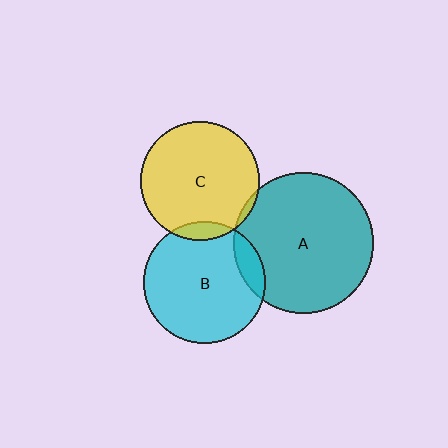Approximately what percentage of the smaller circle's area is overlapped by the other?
Approximately 5%.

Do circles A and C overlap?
Yes.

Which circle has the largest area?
Circle A (teal).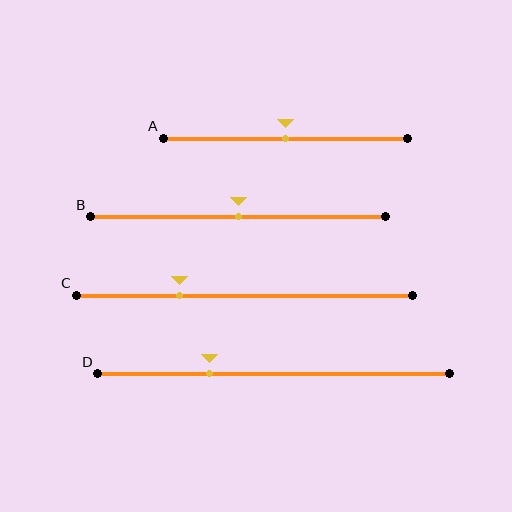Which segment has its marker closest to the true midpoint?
Segment A has its marker closest to the true midpoint.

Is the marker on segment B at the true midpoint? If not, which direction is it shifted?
Yes, the marker on segment B is at the true midpoint.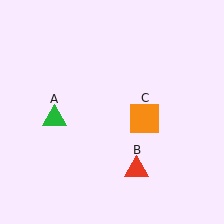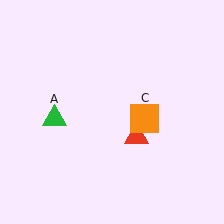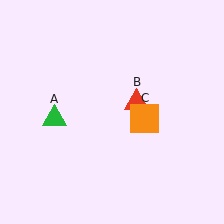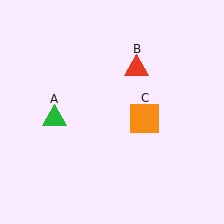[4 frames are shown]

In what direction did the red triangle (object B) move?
The red triangle (object B) moved up.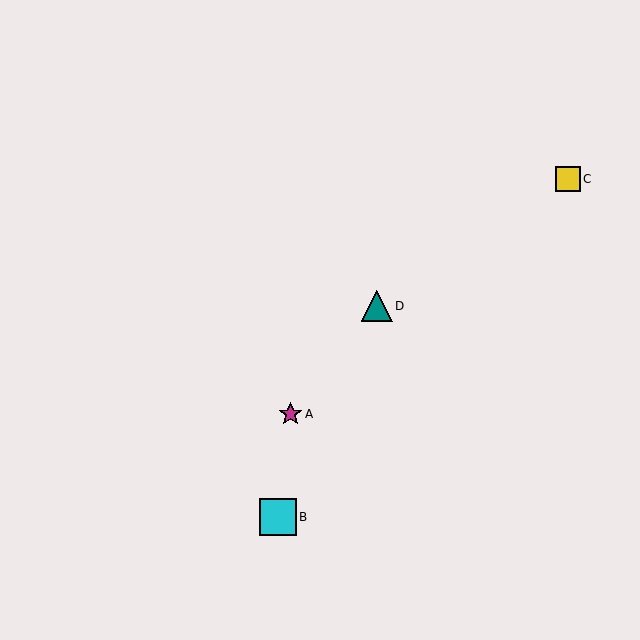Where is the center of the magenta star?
The center of the magenta star is at (291, 414).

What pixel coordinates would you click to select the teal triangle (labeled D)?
Click at (377, 306) to select the teal triangle D.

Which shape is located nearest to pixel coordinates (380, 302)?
The teal triangle (labeled D) at (377, 306) is nearest to that location.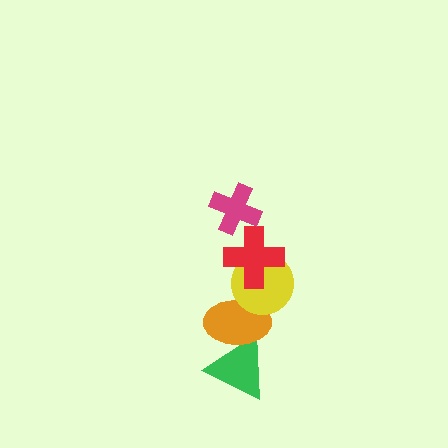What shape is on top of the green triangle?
The orange ellipse is on top of the green triangle.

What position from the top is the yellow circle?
The yellow circle is 3rd from the top.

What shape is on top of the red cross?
The magenta cross is on top of the red cross.